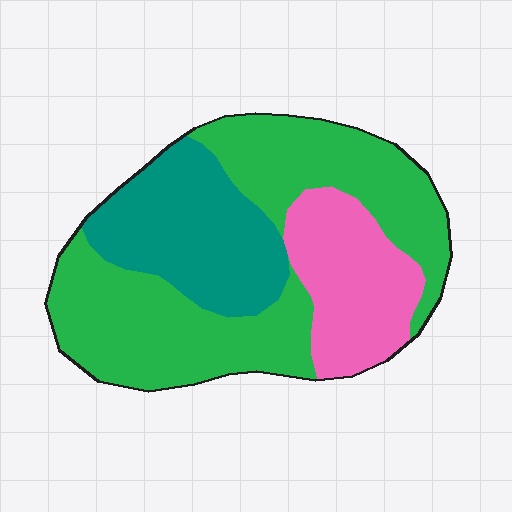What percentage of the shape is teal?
Teal covers around 25% of the shape.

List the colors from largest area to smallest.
From largest to smallest: green, teal, pink.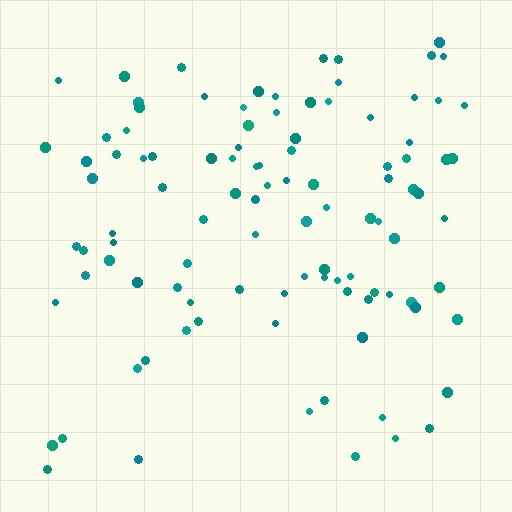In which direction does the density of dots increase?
From bottom to top, with the top side densest.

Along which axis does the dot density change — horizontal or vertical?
Vertical.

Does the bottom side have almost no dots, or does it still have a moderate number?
Still a moderate number, just noticeably fewer than the top.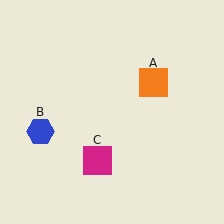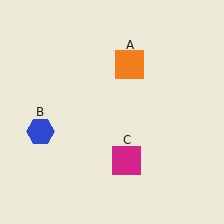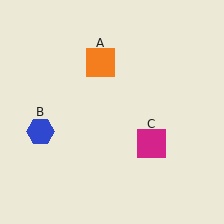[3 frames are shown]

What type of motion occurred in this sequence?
The orange square (object A), magenta square (object C) rotated counterclockwise around the center of the scene.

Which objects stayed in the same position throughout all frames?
Blue hexagon (object B) remained stationary.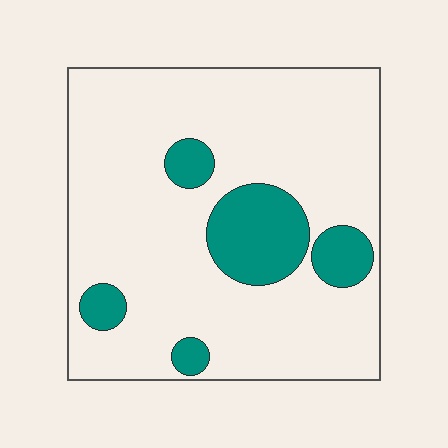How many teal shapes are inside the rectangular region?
5.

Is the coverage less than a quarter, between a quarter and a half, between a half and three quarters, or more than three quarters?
Less than a quarter.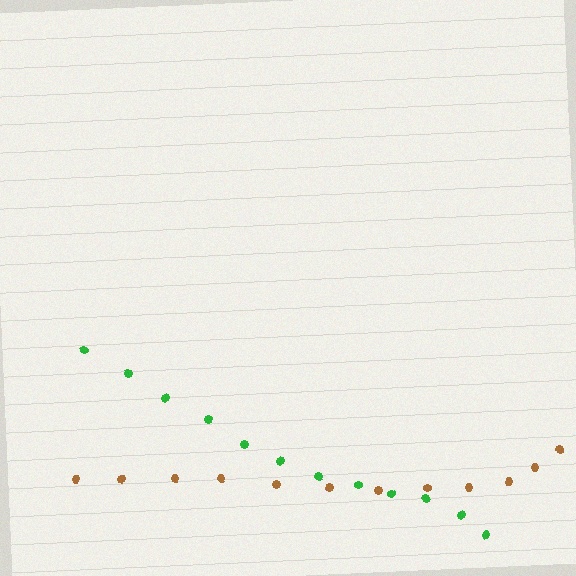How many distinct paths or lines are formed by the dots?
There are 2 distinct paths.